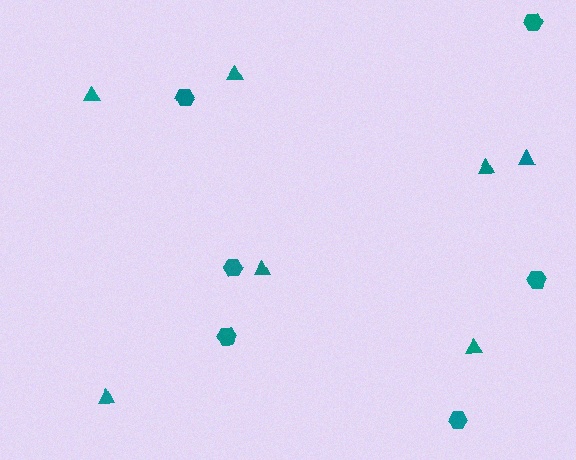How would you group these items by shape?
There are 2 groups: one group of hexagons (6) and one group of triangles (7).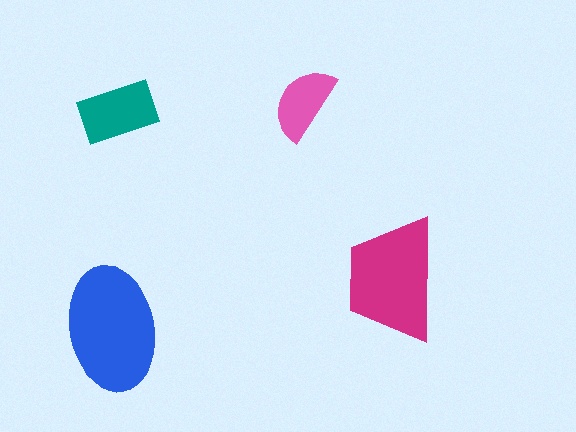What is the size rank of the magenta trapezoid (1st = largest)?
2nd.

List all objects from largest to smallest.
The blue ellipse, the magenta trapezoid, the teal rectangle, the pink semicircle.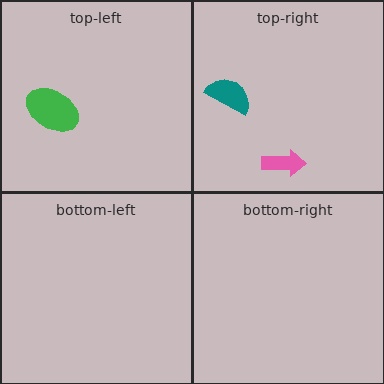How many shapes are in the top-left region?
1.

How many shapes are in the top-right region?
2.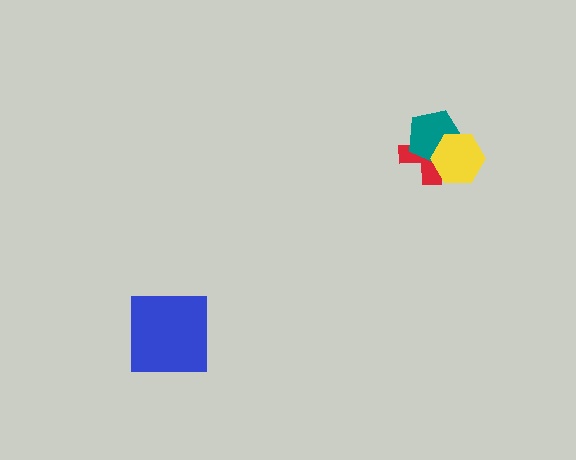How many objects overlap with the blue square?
0 objects overlap with the blue square.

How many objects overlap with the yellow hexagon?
2 objects overlap with the yellow hexagon.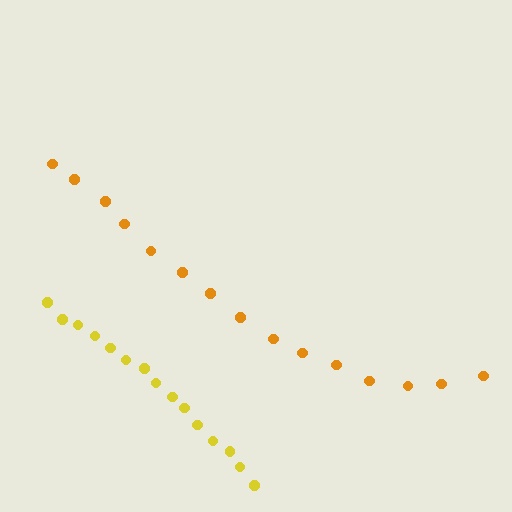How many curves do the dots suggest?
There are 2 distinct paths.